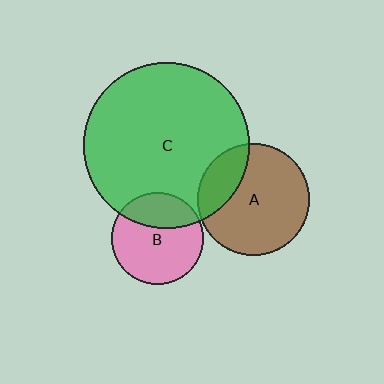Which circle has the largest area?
Circle C (green).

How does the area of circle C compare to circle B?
Approximately 3.2 times.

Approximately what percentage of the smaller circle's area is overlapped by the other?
Approximately 30%.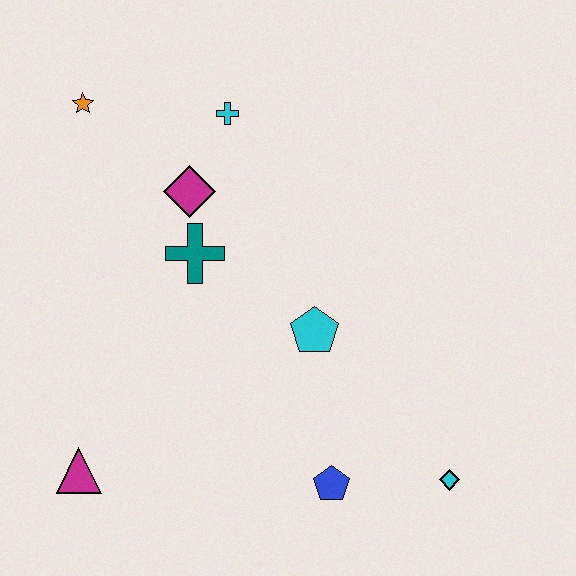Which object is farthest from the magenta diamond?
The cyan diamond is farthest from the magenta diamond.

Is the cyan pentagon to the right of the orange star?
Yes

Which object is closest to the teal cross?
The magenta diamond is closest to the teal cross.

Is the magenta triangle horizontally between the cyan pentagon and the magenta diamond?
No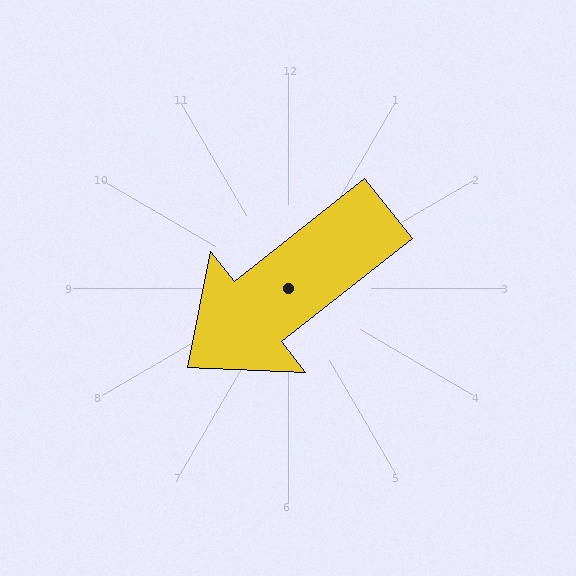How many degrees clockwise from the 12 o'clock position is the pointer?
Approximately 231 degrees.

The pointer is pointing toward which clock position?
Roughly 8 o'clock.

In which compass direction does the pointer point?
Southwest.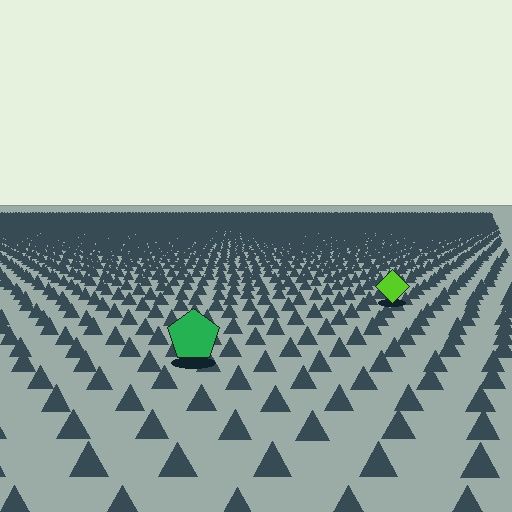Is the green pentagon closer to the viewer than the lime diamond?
Yes. The green pentagon is closer — you can tell from the texture gradient: the ground texture is coarser near it.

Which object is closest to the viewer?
The green pentagon is closest. The texture marks near it are larger and more spread out.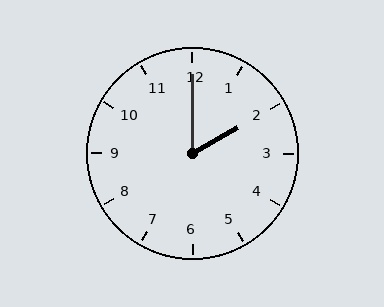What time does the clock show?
2:00.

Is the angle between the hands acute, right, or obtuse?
It is acute.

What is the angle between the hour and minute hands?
Approximately 60 degrees.